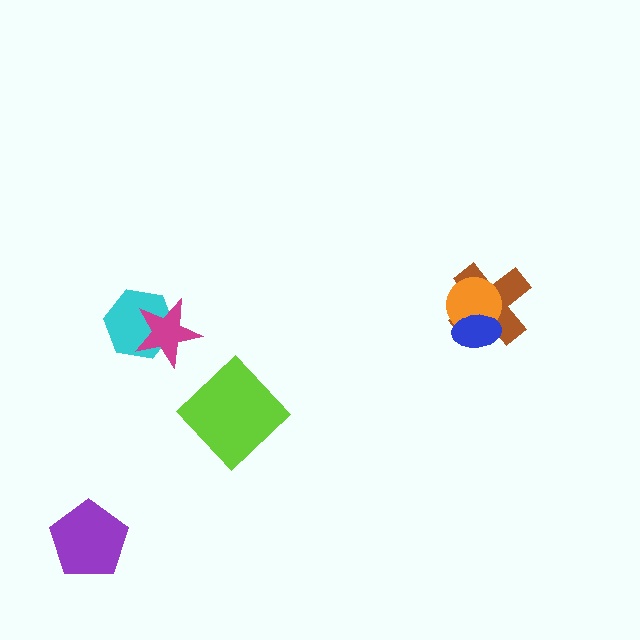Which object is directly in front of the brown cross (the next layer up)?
The orange circle is directly in front of the brown cross.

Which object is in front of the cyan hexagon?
The magenta star is in front of the cyan hexagon.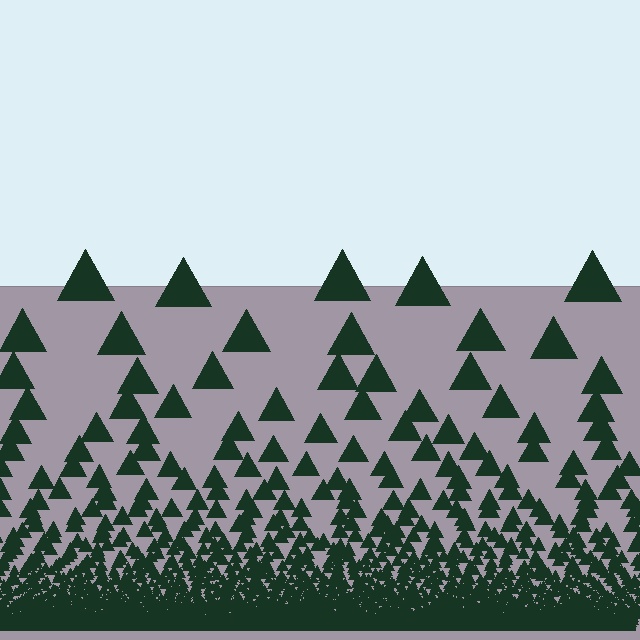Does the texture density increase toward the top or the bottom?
Density increases toward the bottom.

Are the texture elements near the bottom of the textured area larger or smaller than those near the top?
Smaller. The gradient is inverted — elements near the bottom are smaller and denser.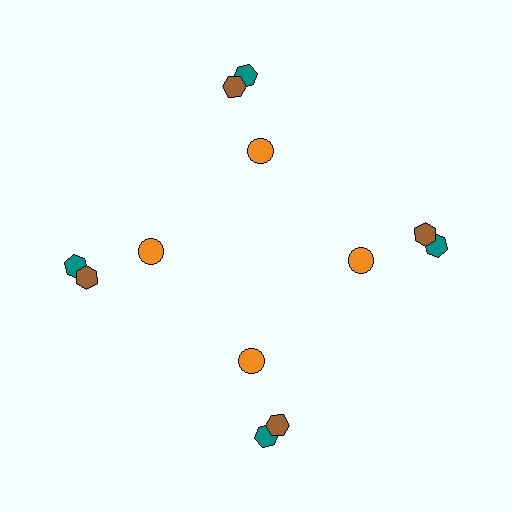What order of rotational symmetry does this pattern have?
This pattern has 4-fold rotational symmetry.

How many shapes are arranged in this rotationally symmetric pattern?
There are 12 shapes, arranged in 4 groups of 3.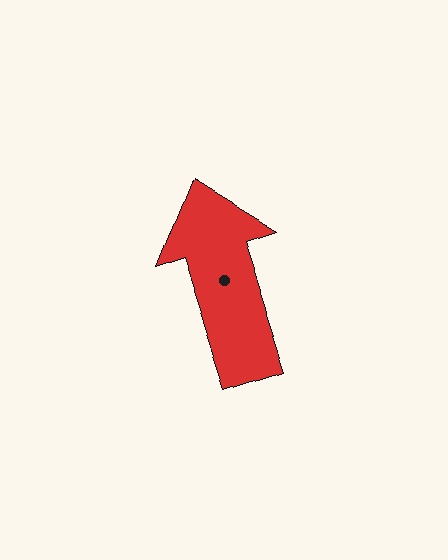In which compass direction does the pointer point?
North.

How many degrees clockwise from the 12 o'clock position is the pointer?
Approximately 342 degrees.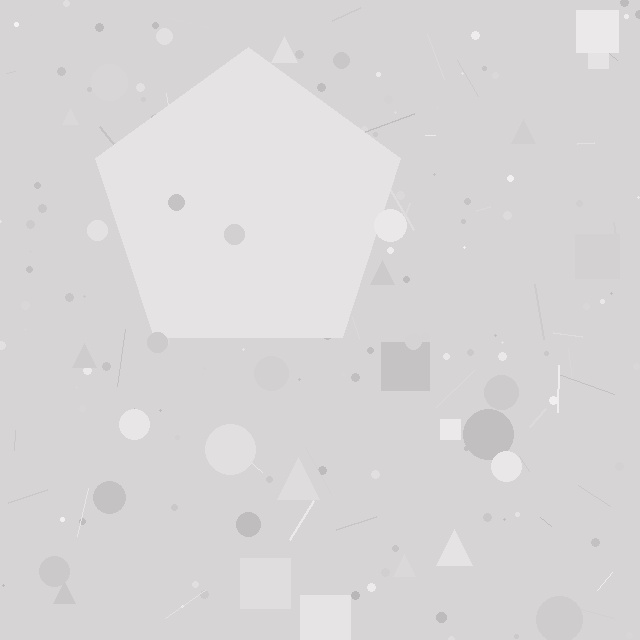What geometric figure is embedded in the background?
A pentagon is embedded in the background.